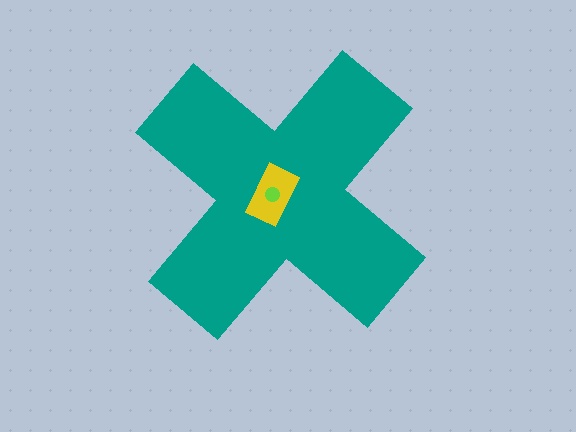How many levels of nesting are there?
3.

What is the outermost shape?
The teal cross.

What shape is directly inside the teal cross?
The yellow rectangle.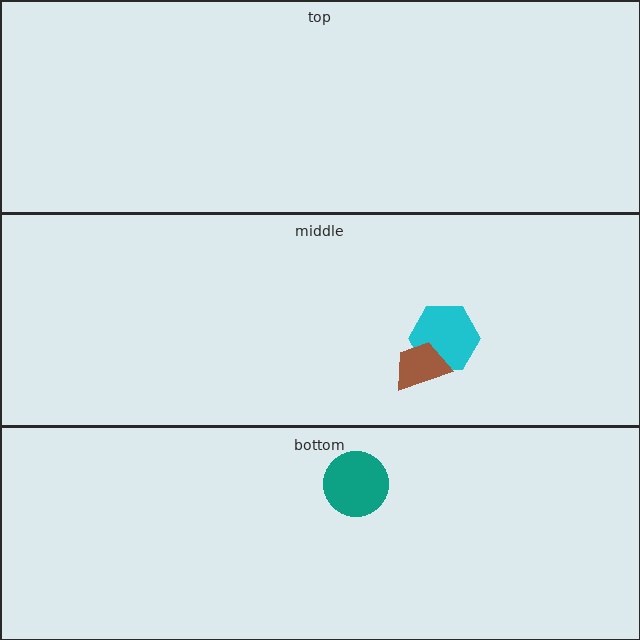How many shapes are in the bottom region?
1.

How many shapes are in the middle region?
2.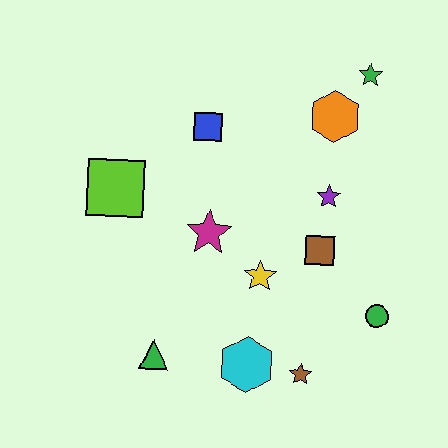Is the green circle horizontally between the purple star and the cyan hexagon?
No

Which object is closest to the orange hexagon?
The green star is closest to the orange hexagon.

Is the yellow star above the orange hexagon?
No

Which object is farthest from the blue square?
The brown star is farthest from the blue square.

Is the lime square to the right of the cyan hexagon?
No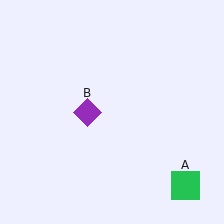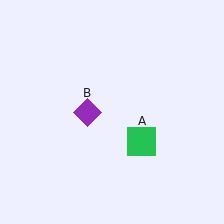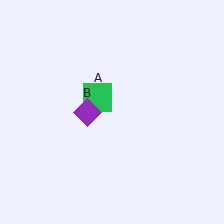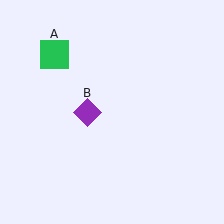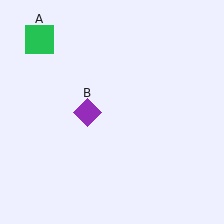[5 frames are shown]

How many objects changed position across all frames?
1 object changed position: green square (object A).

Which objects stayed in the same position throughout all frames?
Purple diamond (object B) remained stationary.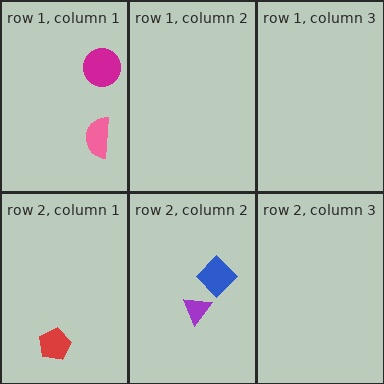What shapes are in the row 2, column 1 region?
The red pentagon.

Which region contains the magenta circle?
The row 1, column 1 region.